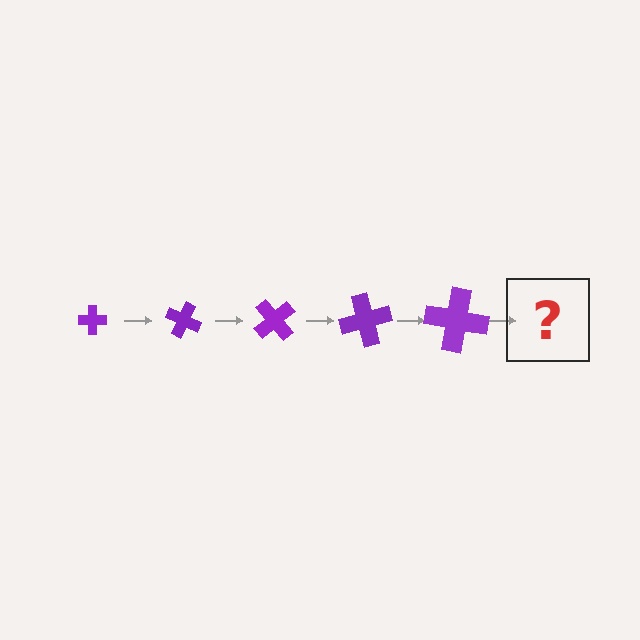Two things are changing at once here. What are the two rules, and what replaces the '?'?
The two rules are that the cross grows larger each step and it rotates 25 degrees each step. The '?' should be a cross, larger than the previous one and rotated 125 degrees from the start.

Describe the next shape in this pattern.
It should be a cross, larger than the previous one and rotated 125 degrees from the start.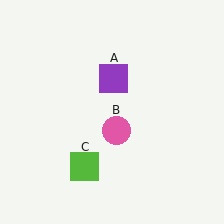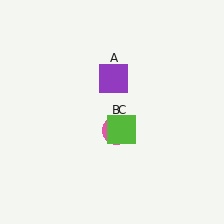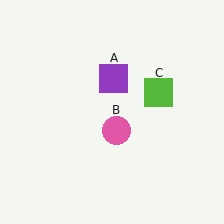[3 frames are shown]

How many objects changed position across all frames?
1 object changed position: lime square (object C).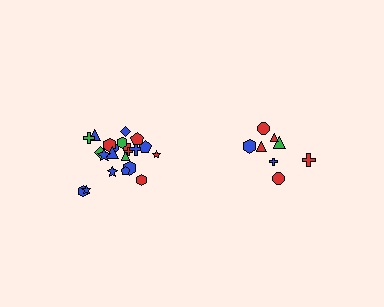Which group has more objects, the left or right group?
The left group.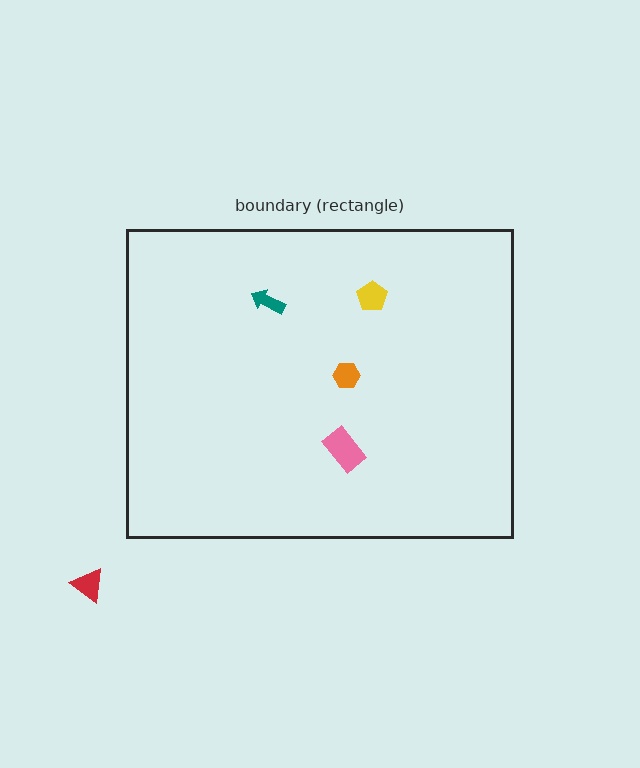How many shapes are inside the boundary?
4 inside, 1 outside.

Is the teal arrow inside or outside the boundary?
Inside.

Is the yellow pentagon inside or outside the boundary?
Inside.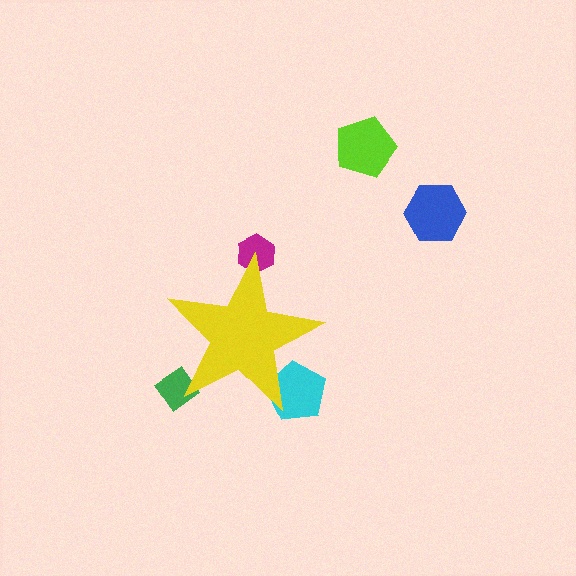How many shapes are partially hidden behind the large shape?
3 shapes are partially hidden.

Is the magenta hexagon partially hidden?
Yes, the magenta hexagon is partially hidden behind the yellow star.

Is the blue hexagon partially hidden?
No, the blue hexagon is fully visible.